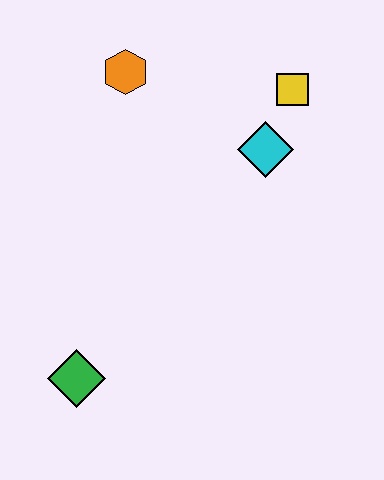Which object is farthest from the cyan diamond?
The green diamond is farthest from the cyan diamond.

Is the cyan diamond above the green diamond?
Yes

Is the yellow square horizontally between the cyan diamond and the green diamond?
No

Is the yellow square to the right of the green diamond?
Yes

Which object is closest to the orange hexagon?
The cyan diamond is closest to the orange hexagon.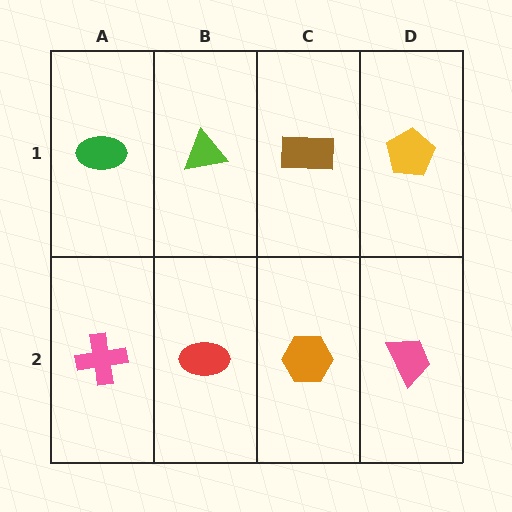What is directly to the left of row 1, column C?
A lime triangle.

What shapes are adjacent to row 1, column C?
An orange hexagon (row 2, column C), a lime triangle (row 1, column B), a yellow pentagon (row 1, column D).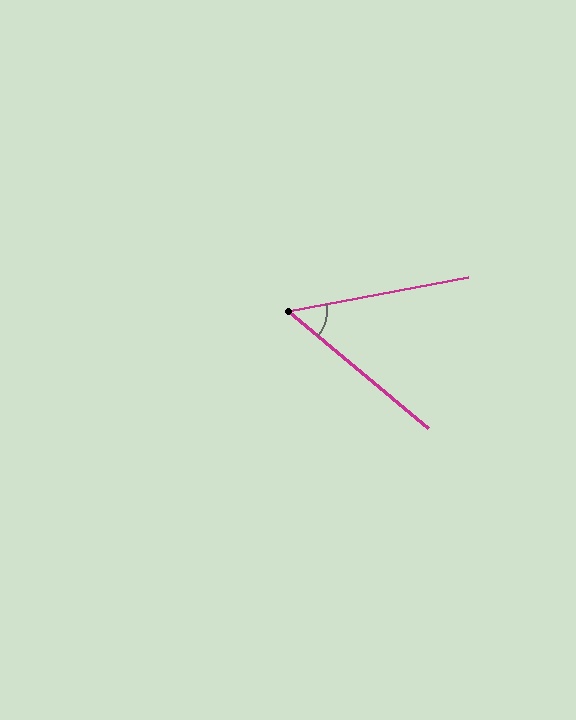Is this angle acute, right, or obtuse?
It is acute.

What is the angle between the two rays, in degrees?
Approximately 51 degrees.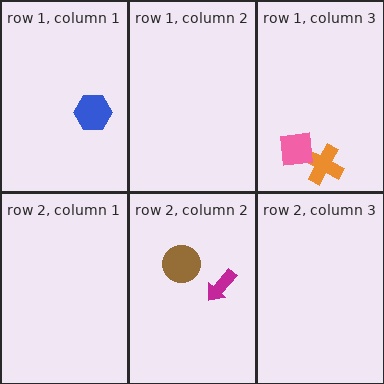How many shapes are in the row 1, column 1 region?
1.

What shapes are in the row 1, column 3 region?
The orange cross, the pink square.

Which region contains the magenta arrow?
The row 2, column 2 region.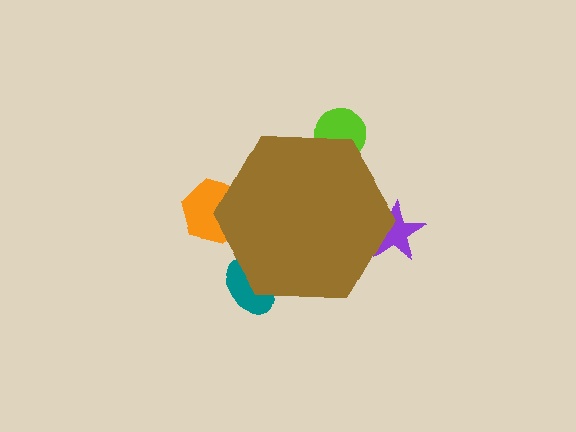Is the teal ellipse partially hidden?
Yes, the teal ellipse is partially hidden behind the brown hexagon.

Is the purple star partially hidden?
Yes, the purple star is partially hidden behind the brown hexagon.